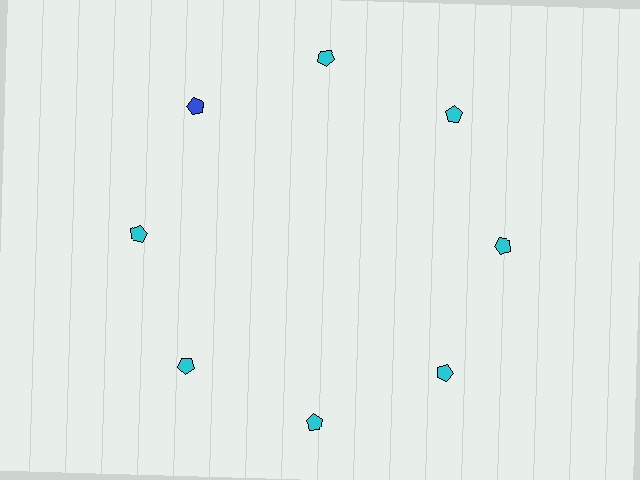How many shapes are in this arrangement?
There are 8 shapes arranged in a ring pattern.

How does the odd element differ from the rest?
It has a different color: blue instead of cyan.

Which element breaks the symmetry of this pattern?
The blue pentagon at roughly the 10 o'clock position breaks the symmetry. All other shapes are cyan pentagons.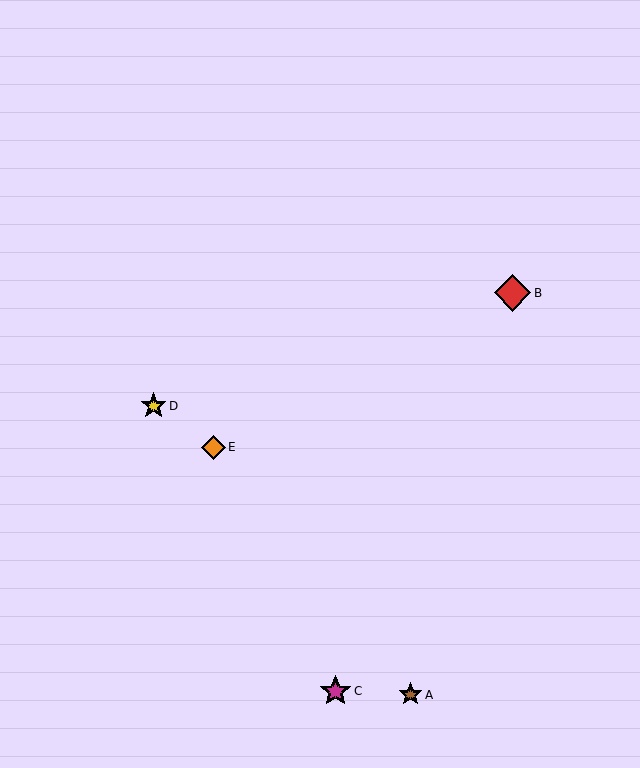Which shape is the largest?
The red diamond (labeled B) is the largest.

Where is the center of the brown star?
The center of the brown star is at (410, 695).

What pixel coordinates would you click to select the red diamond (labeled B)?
Click at (512, 293) to select the red diamond B.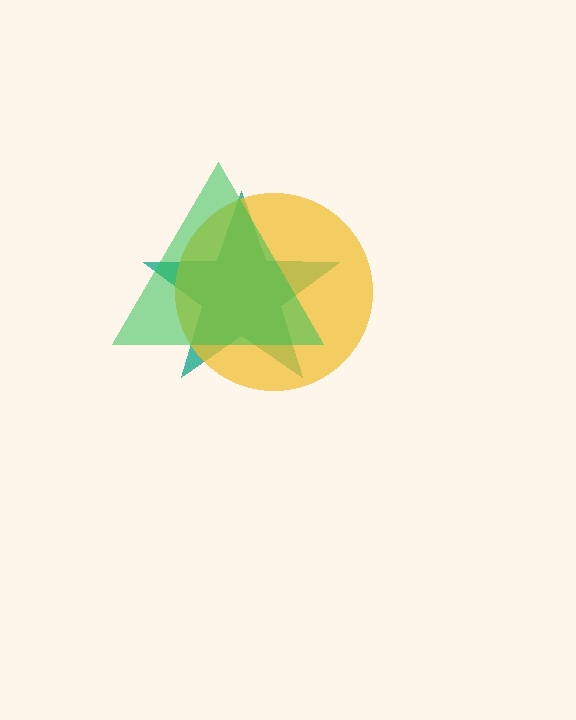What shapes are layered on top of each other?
The layered shapes are: a teal star, a yellow circle, a green triangle.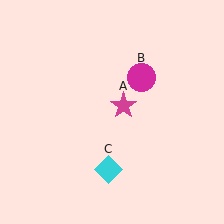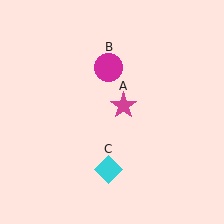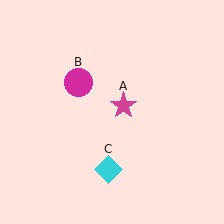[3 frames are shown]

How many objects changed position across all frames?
1 object changed position: magenta circle (object B).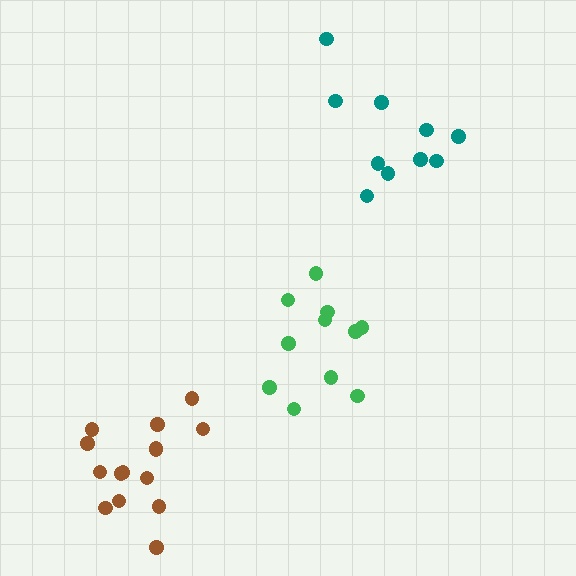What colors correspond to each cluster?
The clusters are colored: green, teal, brown.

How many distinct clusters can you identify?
There are 3 distinct clusters.